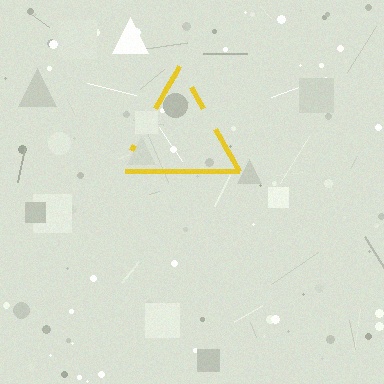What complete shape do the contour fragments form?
The contour fragments form a triangle.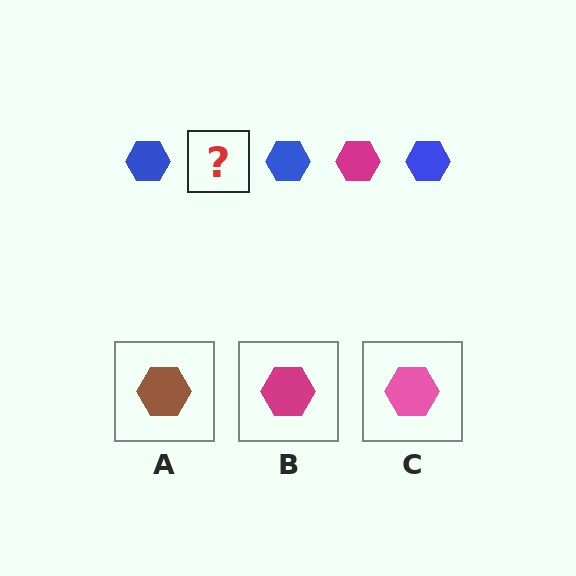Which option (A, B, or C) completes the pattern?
B.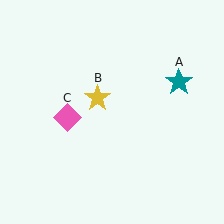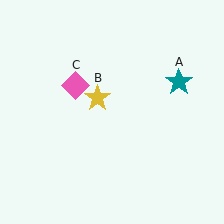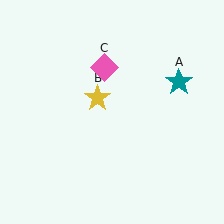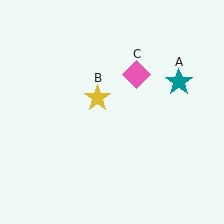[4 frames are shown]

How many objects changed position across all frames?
1 object changed position: pink diamond (object C).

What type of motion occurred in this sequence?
The pink diamond (object C) rotated clockwise around the center of the scene.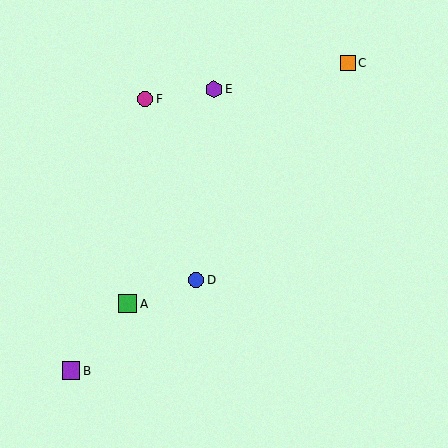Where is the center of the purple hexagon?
The center of the purple hexagon is at (214, 89).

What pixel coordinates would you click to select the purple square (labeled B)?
Click at (71, 370) to select the purple square B.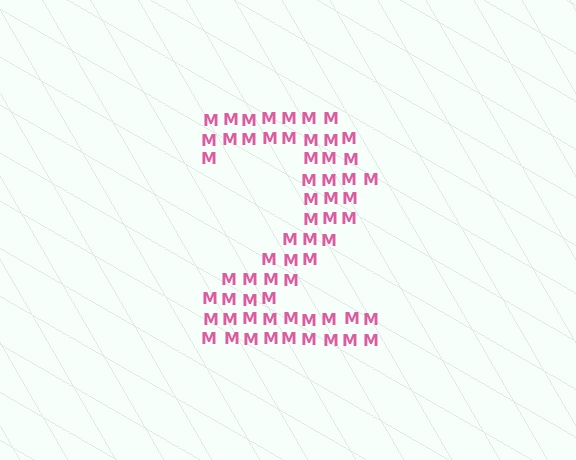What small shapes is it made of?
It is made of small letter M's.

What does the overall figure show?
The overall figure shows the digit 2.